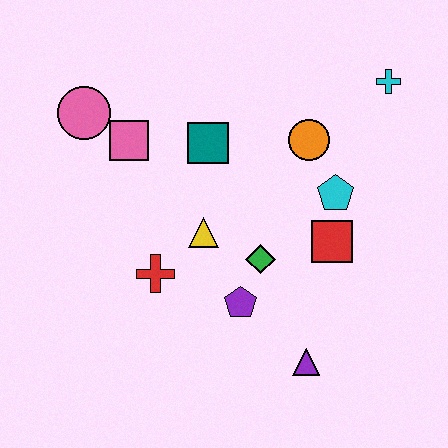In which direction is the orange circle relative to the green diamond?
The orange circle is above the green diamond.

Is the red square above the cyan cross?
No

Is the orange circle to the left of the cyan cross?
Yes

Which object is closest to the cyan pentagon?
The red square is closest to the cyan pentagon.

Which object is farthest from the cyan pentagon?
The pink circle is farthest from the cyan pentagon.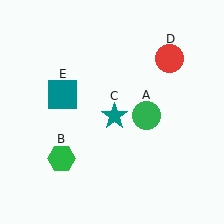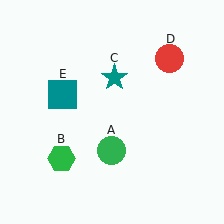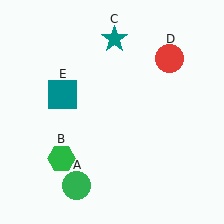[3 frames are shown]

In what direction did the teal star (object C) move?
The teal star (object C) moved up.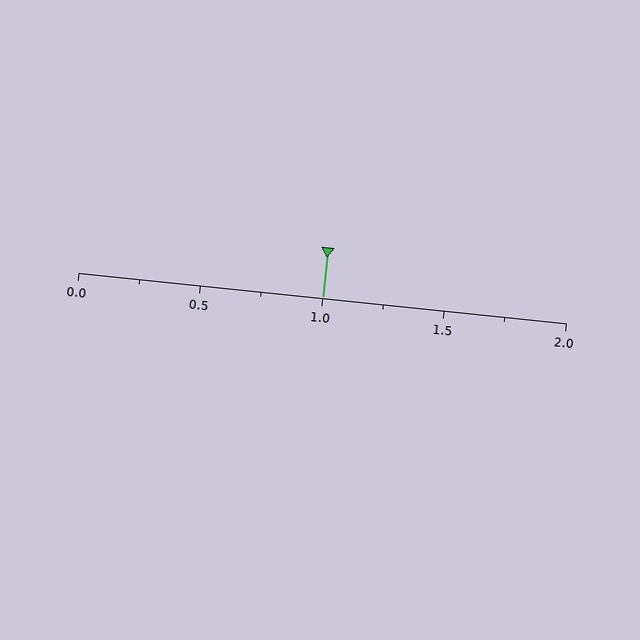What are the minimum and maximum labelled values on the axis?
The axis runs from 0.0 to 2.0.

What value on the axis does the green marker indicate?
The marker indicates approximately 1.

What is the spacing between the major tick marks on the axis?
The major ticks are spaced 0.5 apart.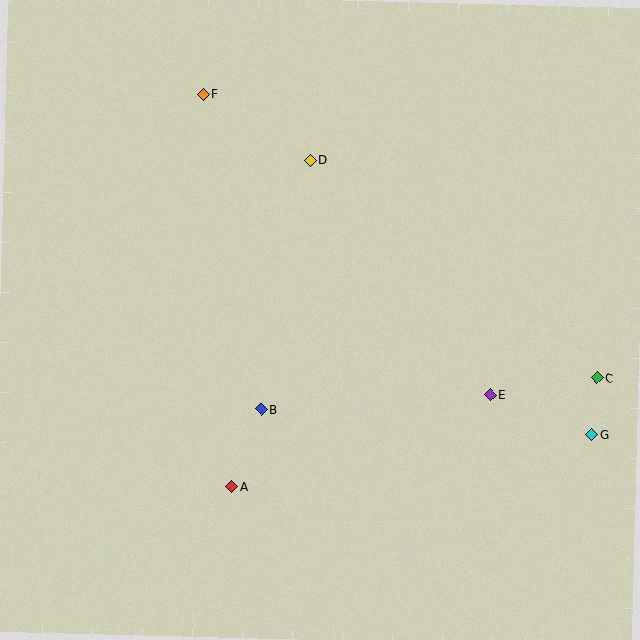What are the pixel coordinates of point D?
Point D is at (310, 160).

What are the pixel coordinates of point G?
Point G is at (592, 435).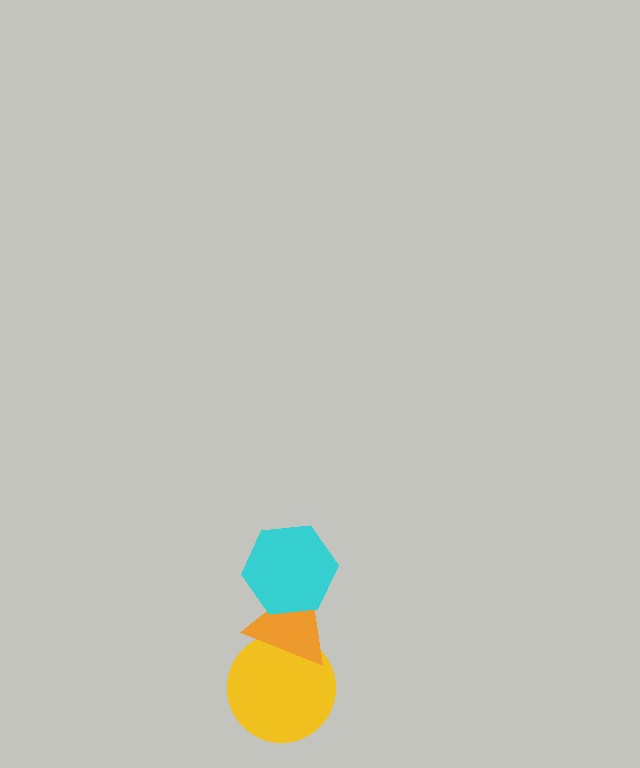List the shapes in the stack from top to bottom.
From top to bottom: the cyan hexagon, the orange triangle, the yellow circle.